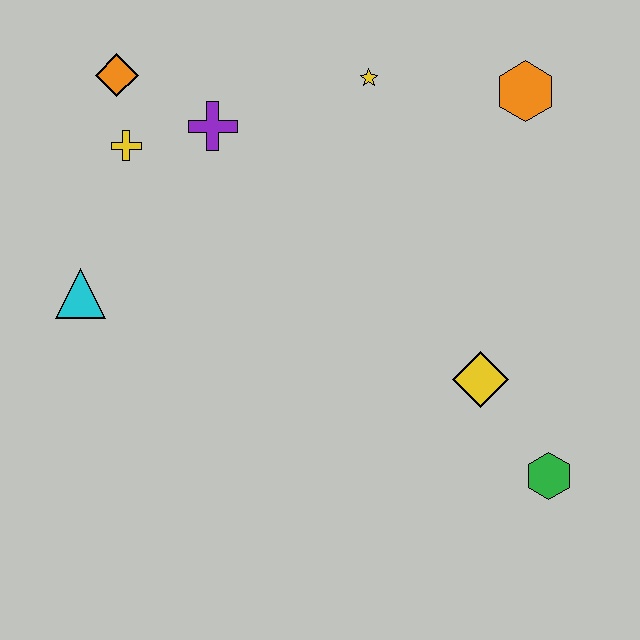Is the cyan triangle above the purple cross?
No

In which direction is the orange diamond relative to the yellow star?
The orange diamond is to the left of the yellow star.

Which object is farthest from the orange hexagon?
The cyan triangle is farthest from the orange hexagon.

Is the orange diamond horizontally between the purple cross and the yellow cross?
No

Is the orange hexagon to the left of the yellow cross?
No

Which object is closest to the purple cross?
The yellow cross is closest to the purple cross.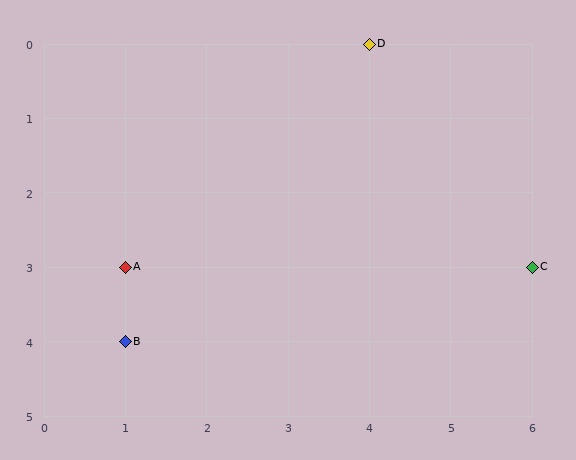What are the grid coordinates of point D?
Point D is at grid coordinates (4, 0).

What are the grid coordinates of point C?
Point C is at grid coordinates (6, 3).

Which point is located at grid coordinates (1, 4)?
Point B is at (1, 4).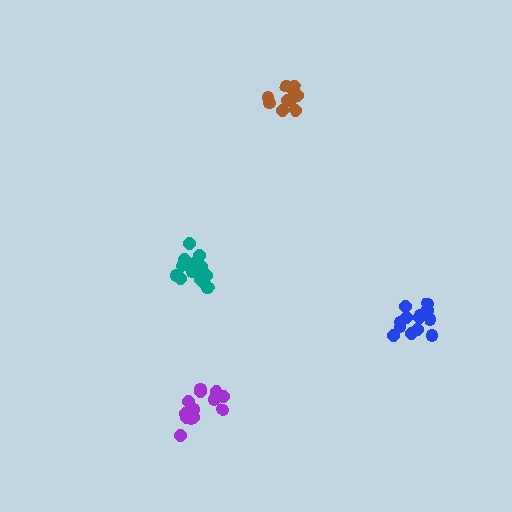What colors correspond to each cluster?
The clusters are colored: teal, brown, purple, blue.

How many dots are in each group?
Group 1: 16 dots, Group 2: 10 dots, Group 3: 15 dots, Group 4: 13 dots (54 total).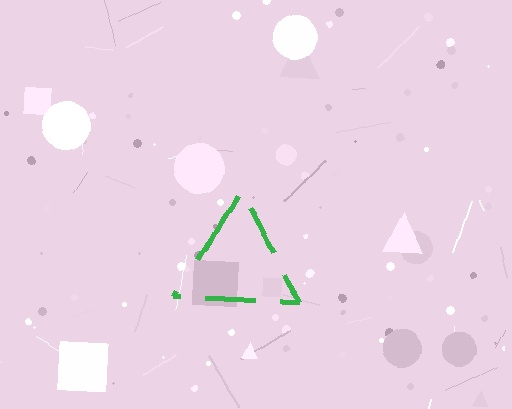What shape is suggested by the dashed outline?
The dashed outline suggests a triangle.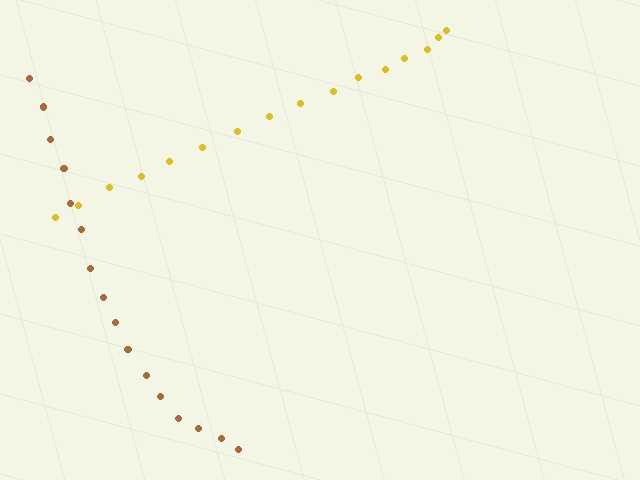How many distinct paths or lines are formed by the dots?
There are 2 distinct paths.